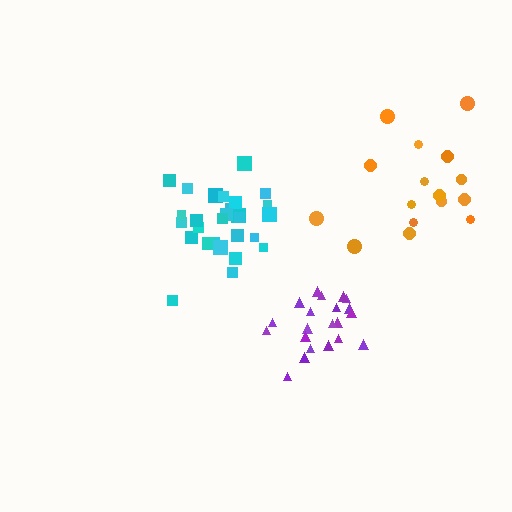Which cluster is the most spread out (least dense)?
Orange.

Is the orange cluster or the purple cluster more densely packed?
Purple.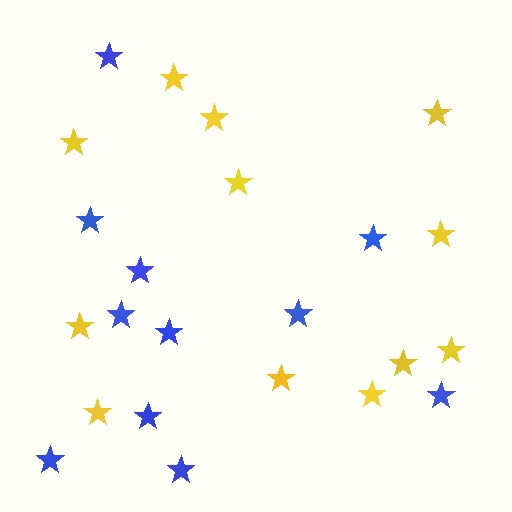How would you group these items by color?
There are 2 groups: one group of yellow stars (12) and one group of blue stars (11).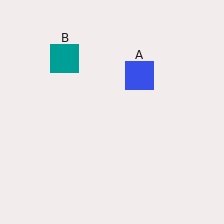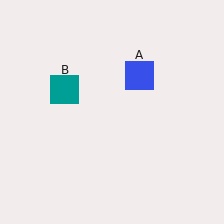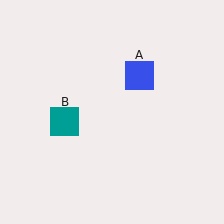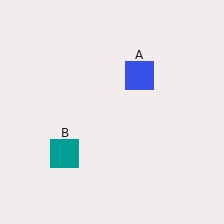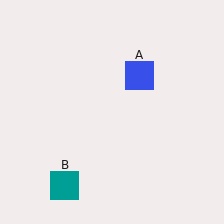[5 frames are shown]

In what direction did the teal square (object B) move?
The teal square (object B) moved down.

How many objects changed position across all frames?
1 object changed position: teal square (object B).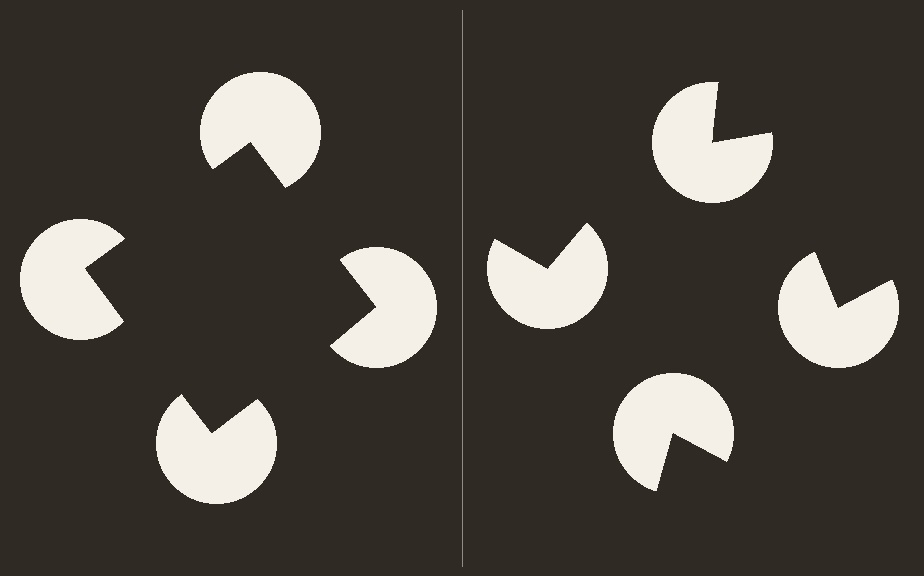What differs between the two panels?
The pac-man discs are positioned identically on both sides; only the wedge orientations differ. On the left they align to a square; on the right they are misaligned.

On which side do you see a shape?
An illusory square appears on the left side. On the right side the wedge cuts are rotated, so no coherent shape forms.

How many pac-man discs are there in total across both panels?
8 — 4 on each side.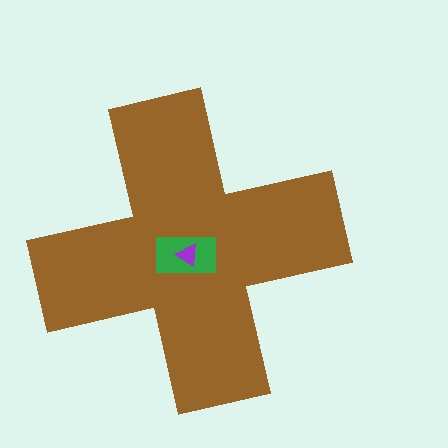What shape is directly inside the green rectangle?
The purple triangle.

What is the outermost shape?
The brown cross.